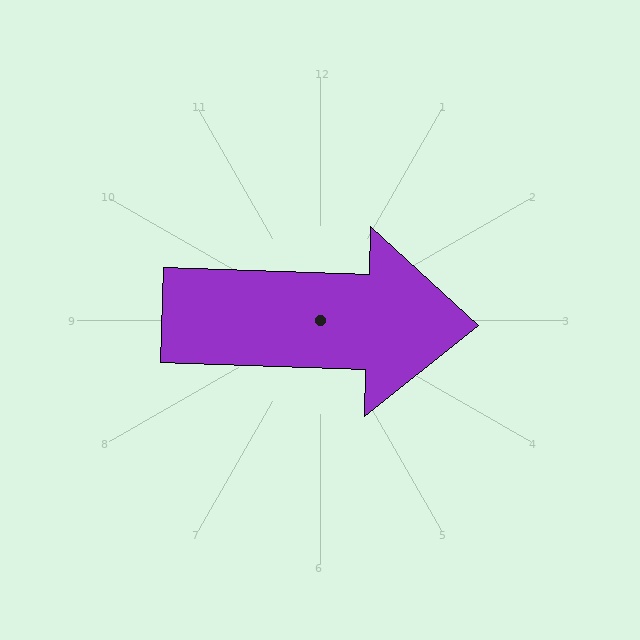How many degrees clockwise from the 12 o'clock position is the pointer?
Approximately 92 degrees.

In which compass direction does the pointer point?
East.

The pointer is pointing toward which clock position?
Roughly 3 o'clock.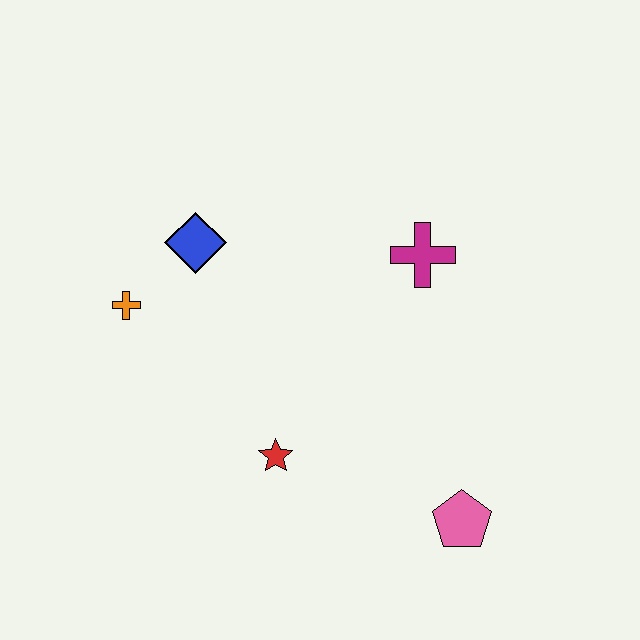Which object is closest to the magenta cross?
The blue diamond is closest to the magenta cross.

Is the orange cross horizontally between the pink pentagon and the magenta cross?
No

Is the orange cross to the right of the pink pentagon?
No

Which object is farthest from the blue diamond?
The pink pentagon is farthest from the blue diamond.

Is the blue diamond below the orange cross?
No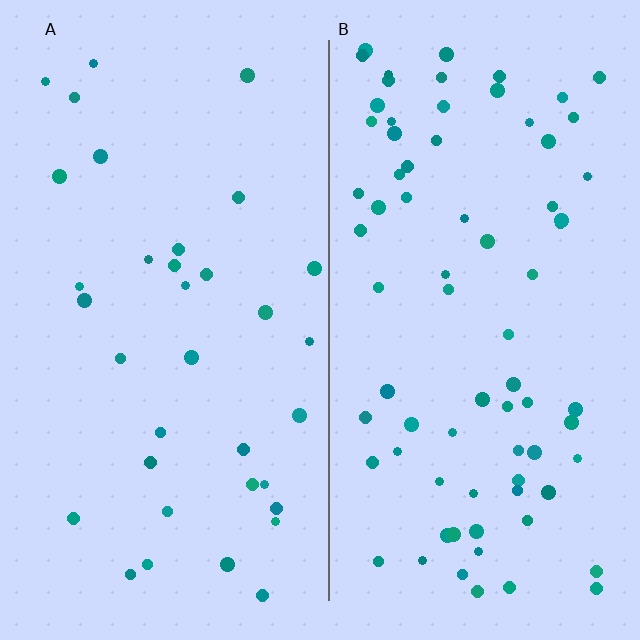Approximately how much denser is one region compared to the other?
Approximately 2.2× — region B over region A.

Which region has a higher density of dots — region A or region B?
B (the right).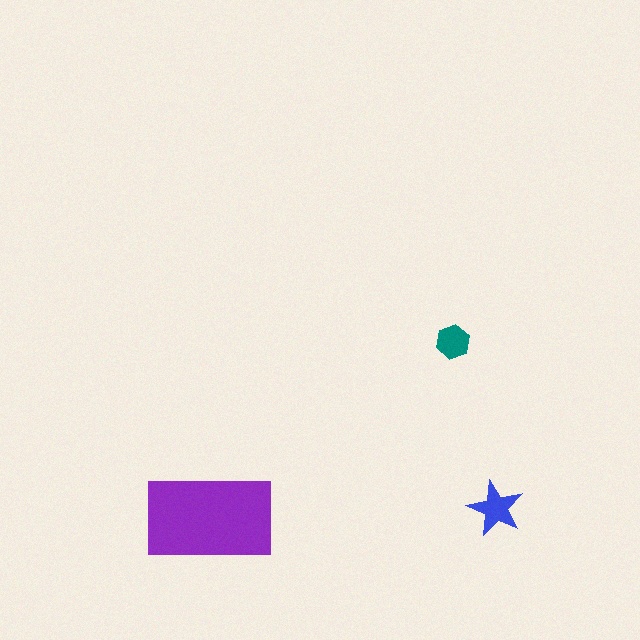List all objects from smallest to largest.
The teal hexagon, the blue star, the purple rectangle.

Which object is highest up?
The teal hexagon is topmost.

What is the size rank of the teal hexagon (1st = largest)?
3rd.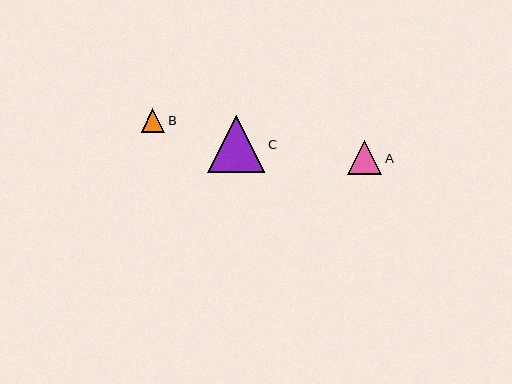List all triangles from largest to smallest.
From largest to smallest: C, A, B.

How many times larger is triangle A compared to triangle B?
Triangle A is approximately 1.4 times the size of triangle B.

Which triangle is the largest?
Triangle C is the largest with a size of approximately 57 pixels.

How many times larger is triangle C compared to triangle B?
Triangle C is approximately 2.4 times the size of triangle B.